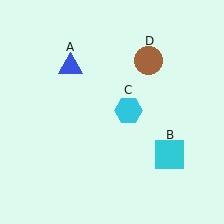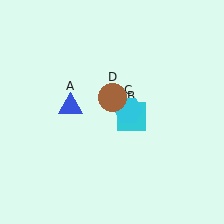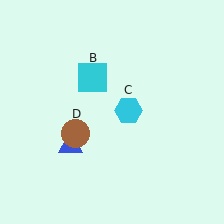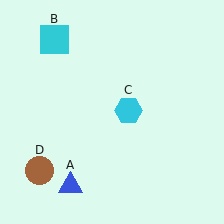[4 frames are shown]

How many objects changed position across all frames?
3 objects changed position: blue triangle (object A), cyan square (object B), brown circle (object D).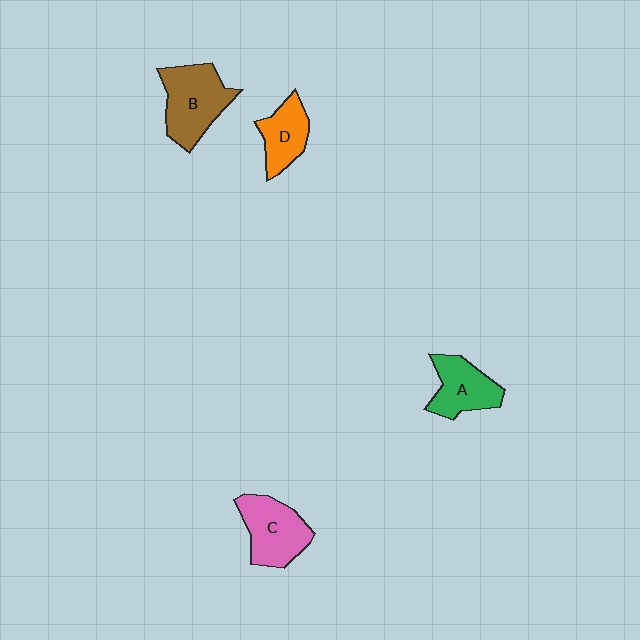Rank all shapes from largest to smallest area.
From largest to smallest: B (brown), C (pink), A (green), D (orange).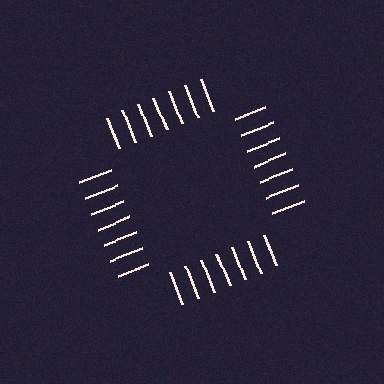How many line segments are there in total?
28 — 7 along each of the 4 edges.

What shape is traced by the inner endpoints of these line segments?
An illusory square — the line segments terminate on its edges but no continuous stroke is drawn.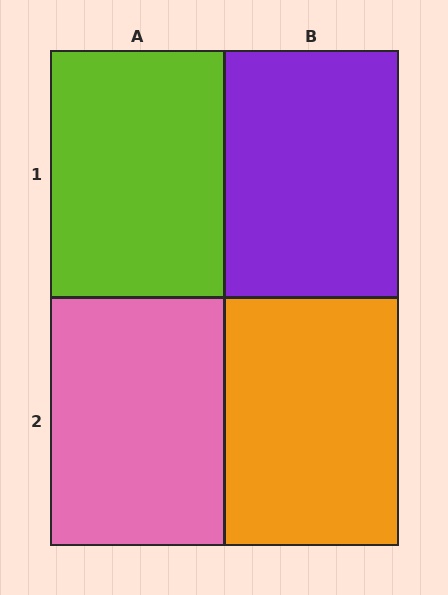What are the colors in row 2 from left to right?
Pink, orange.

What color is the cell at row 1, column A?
Lime.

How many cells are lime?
1 cell is lime.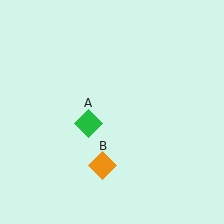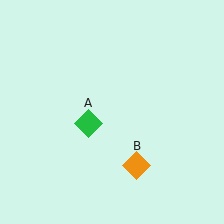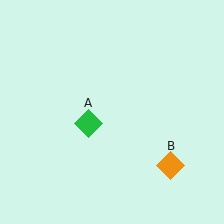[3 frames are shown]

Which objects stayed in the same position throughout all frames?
Green diamond (object A) remained stationary.